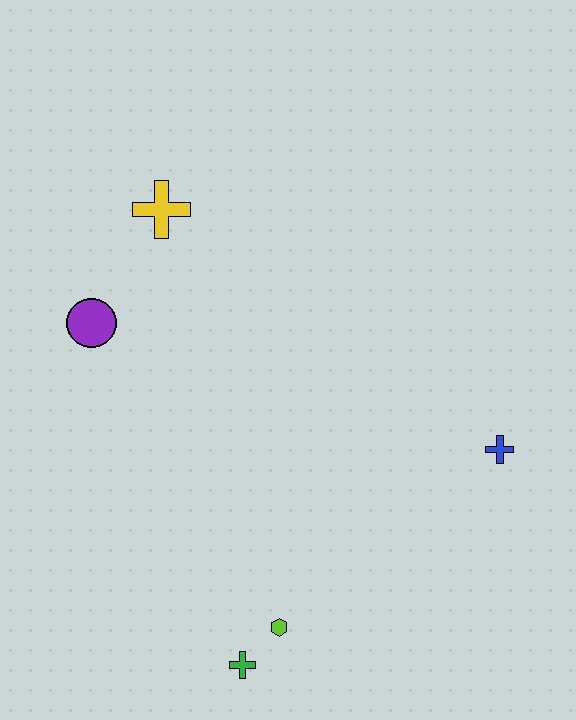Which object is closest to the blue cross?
The lime hexagon is closest to the blue cross.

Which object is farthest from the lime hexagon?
The yellow cross is farthest from the lime hexagon.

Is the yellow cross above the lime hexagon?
Yes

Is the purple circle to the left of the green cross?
Yes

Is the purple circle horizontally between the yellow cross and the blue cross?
No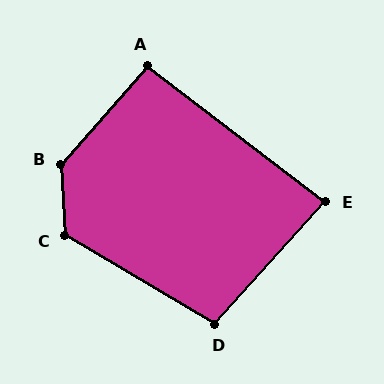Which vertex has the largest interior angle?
B, at approximately 135 degrees.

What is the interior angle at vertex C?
Approximately 124 degrees (obtuse).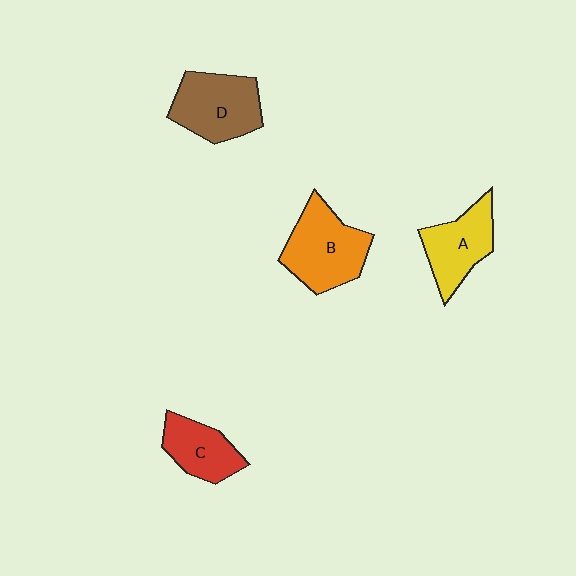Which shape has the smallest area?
Shape C (red).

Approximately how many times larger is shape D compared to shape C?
Approximately 1.4 times.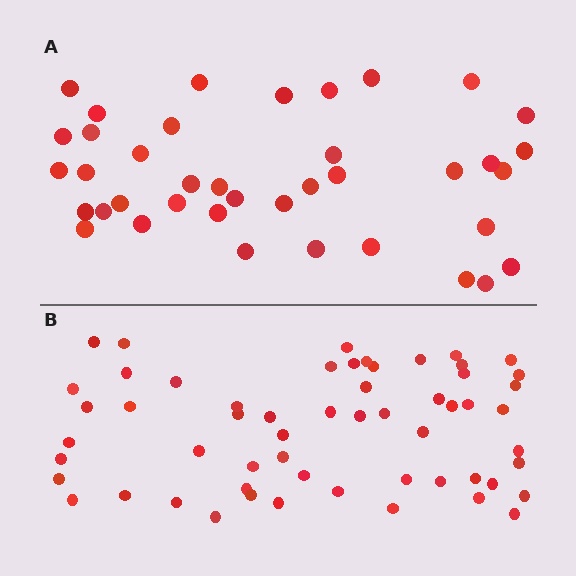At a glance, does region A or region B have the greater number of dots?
Region B (the bottom region) has more dots.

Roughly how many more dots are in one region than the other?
Region B has approximately 20 more dots than region A.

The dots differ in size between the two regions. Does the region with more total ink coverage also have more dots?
No. Region A has more total ink coverage because its dots are larger, but region B actually contains more individual dots. Total area can be misleading — the number of items is what matters here.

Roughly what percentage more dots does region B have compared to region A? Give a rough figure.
About 45% more.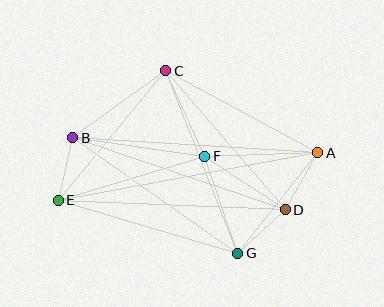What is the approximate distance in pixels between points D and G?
The distance between D and G is approximately 64 pixels.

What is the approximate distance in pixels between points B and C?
The distance between B and C is approximately 114 pixels.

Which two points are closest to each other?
Points B and E are closest to each other.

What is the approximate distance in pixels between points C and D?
The distance between C and D is approximately 183 pixels.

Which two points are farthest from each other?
Points A and E are farthest from each other.